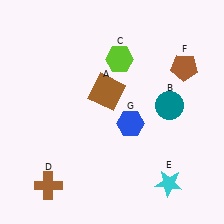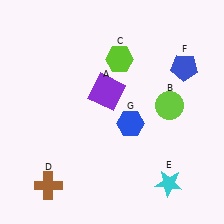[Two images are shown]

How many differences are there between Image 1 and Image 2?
There are 3 differences between the two images.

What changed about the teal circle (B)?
In Image 1, B is teal. In Image 2, it changed to lime.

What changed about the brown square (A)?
In Image 1, A is brown. In Image 2, it changed to purple.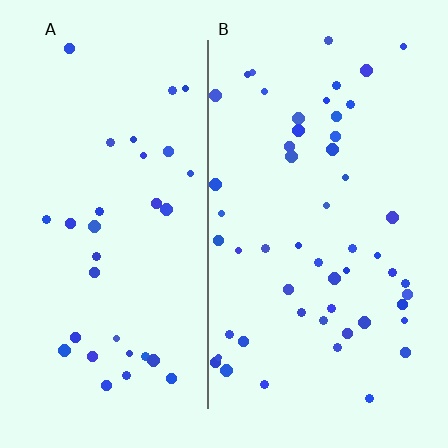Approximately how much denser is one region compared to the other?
Approximately 1.6× — region B over region A.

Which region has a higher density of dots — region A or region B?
B (the right).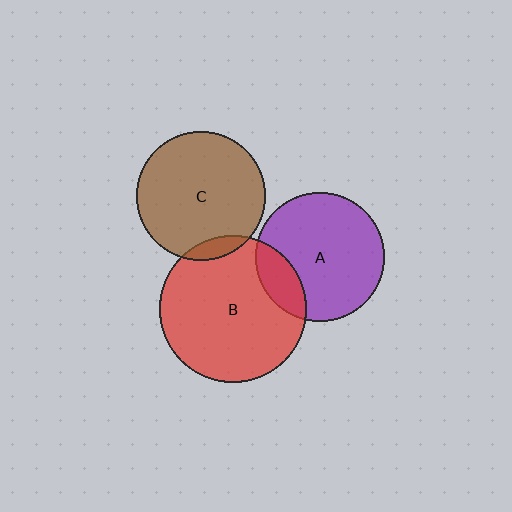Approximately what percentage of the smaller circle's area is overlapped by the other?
Approximately 5%.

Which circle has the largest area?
Circle B (red).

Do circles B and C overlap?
Yes.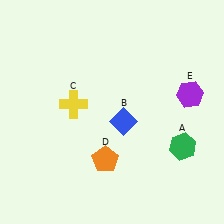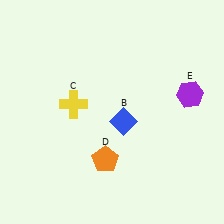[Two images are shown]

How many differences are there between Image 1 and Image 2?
There is 1 difference between the two images.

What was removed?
The green hexagon (A) was removed in Image 2.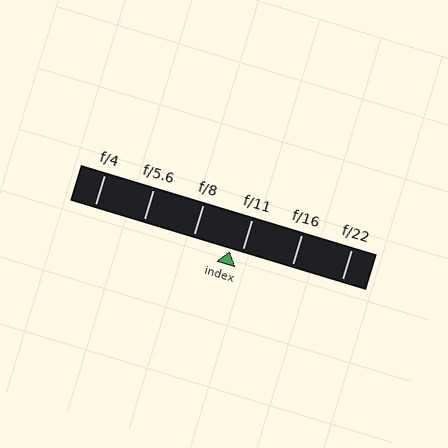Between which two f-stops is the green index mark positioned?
The index mark is between f/8 and f/11.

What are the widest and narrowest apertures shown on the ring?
The widest aperture shown is f/4 and the narrowest is f/22.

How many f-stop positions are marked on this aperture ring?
There are 6 f-stop positions marked.